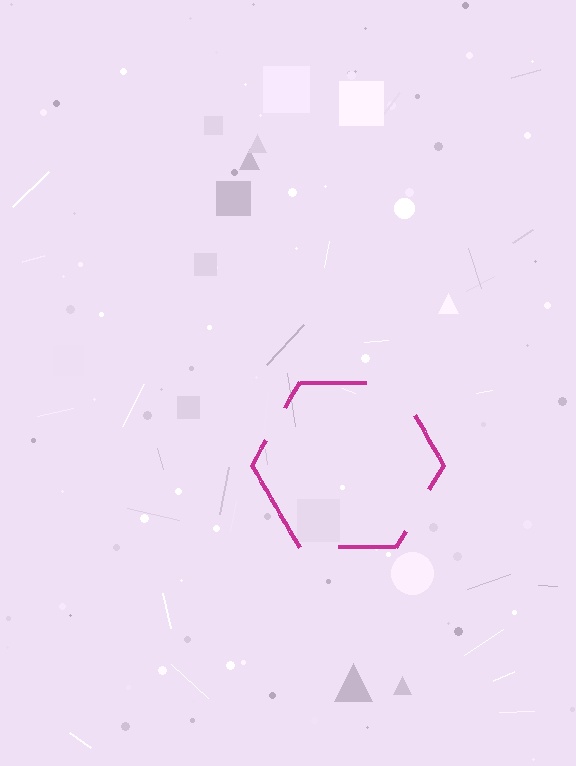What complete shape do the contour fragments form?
The contour fragments form a hexagon.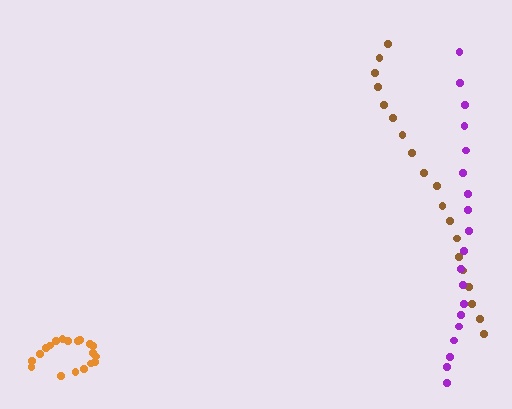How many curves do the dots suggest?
There are 3 distinct paths.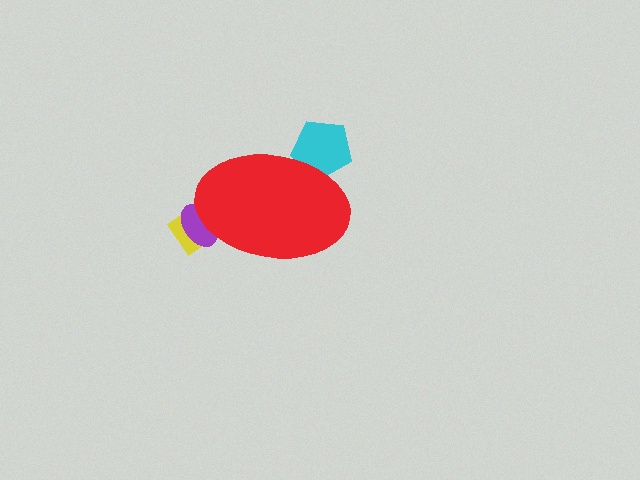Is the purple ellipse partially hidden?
Yes, the purple ellipse is partially hidden behind the red ellipse.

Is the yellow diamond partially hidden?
Yes, the yellow diamond is partially hidden behind the red ellipse.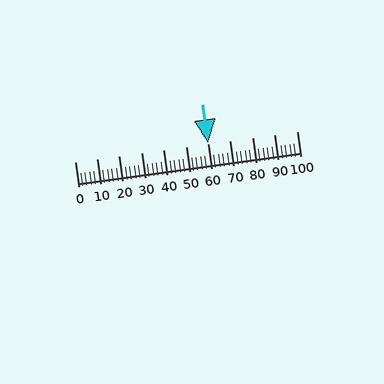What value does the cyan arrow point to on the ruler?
The cyan arrow points to approximately 60.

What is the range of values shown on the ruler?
The ruler shows values from 0 to 100.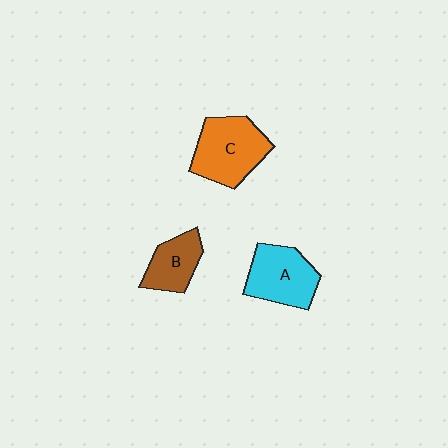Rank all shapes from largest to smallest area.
From largest to smallest: C (orange), A (cyan), B (brown).